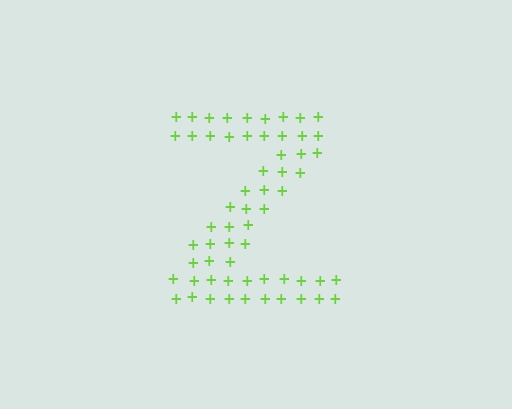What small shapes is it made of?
It is made of small plus signs.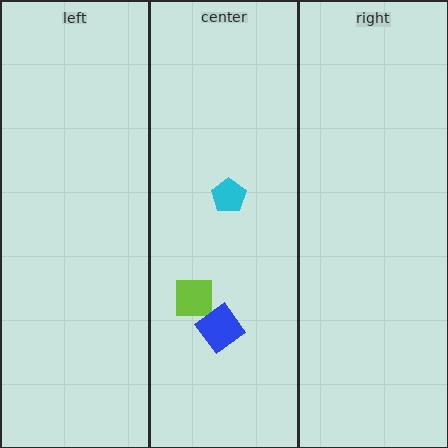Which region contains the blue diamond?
The center region.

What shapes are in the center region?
The lime square, the cyan pentagon, the blue diamond.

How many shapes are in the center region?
3.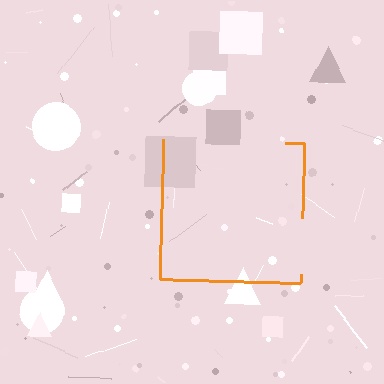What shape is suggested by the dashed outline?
The dashed outline suggests a square.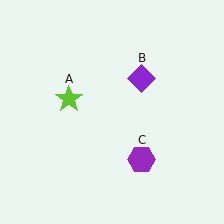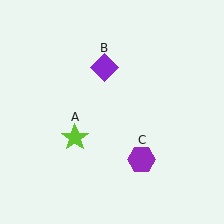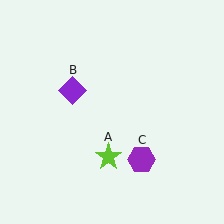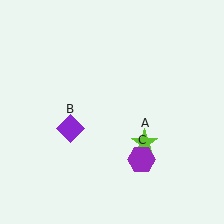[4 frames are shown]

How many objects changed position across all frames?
2 objects changed position: lime star (object A), purple diamond (object B).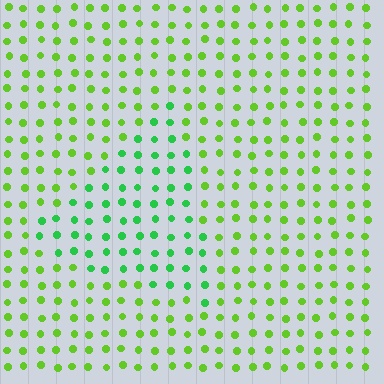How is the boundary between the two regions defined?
The boundary is defined purely by a slight shift in hue (about 35 degrees). Spacing, size, and orientation are identical on both sides.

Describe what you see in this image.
The image is filled with small lime elements in a uniform arrangement. A triangle-shaped region is visible where the elements are tinted to a slightly different hue, forming a subtle color boundary.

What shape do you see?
I see a triangle.